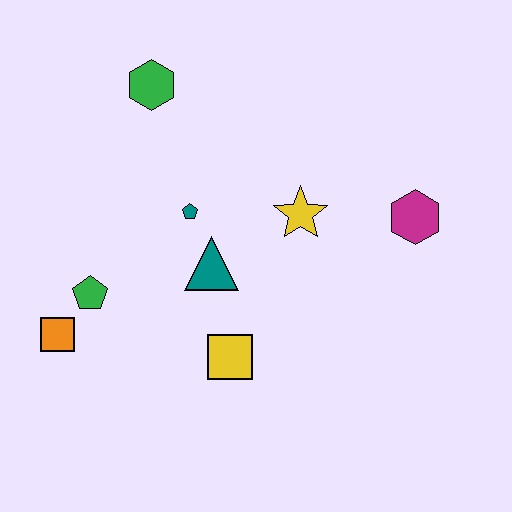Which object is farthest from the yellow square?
The green hexagon is farthest from the yellow square.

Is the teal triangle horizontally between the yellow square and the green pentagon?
Yes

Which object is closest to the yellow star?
The teal triangle is closest to the yellow star.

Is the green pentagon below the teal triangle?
Yes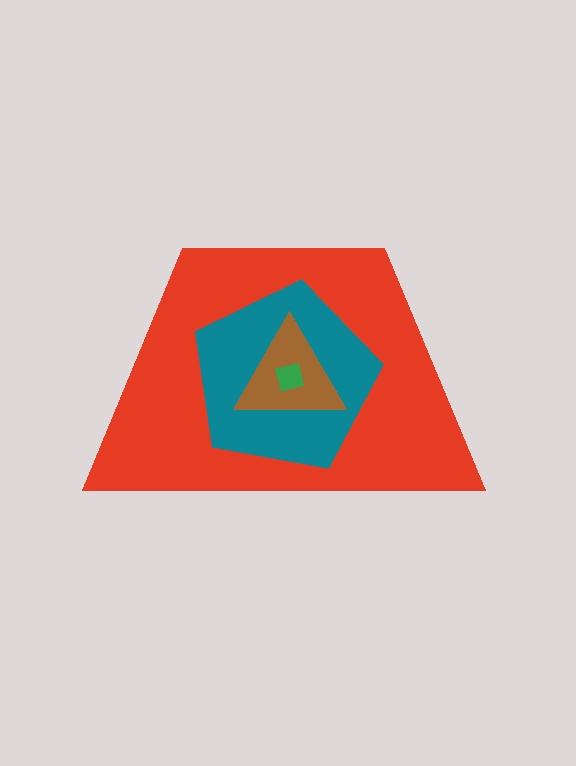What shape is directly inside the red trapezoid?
The teal pentagon.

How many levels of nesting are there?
4.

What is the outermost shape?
The red trapezoid.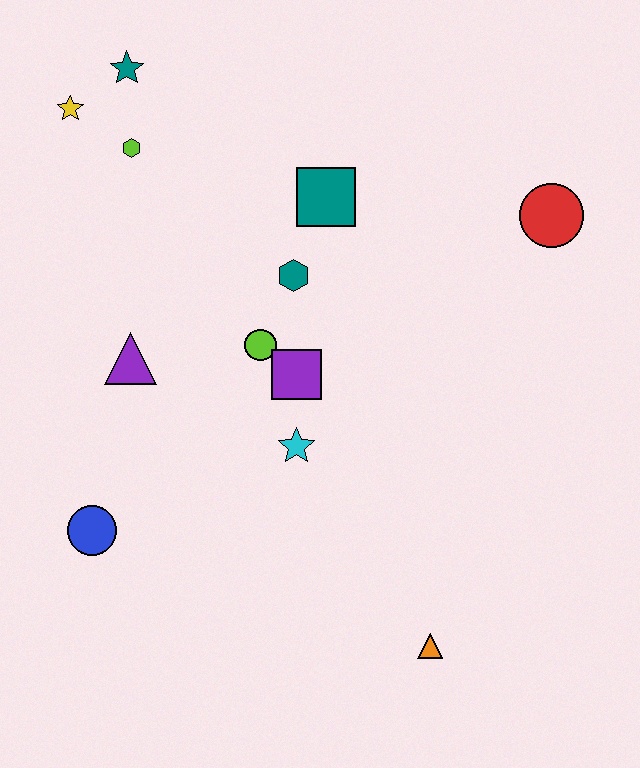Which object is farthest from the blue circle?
The red circle is farthest from the blue circle.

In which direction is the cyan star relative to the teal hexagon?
The cyan star is below the teal hexagon.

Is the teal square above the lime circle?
Yes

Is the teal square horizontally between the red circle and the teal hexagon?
Yes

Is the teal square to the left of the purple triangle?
No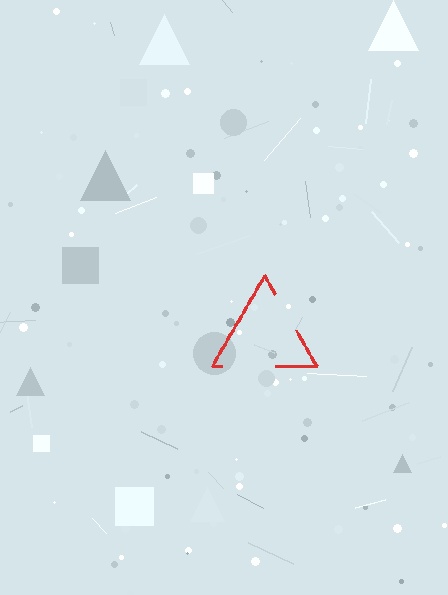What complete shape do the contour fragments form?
The contour fragments form a triangle.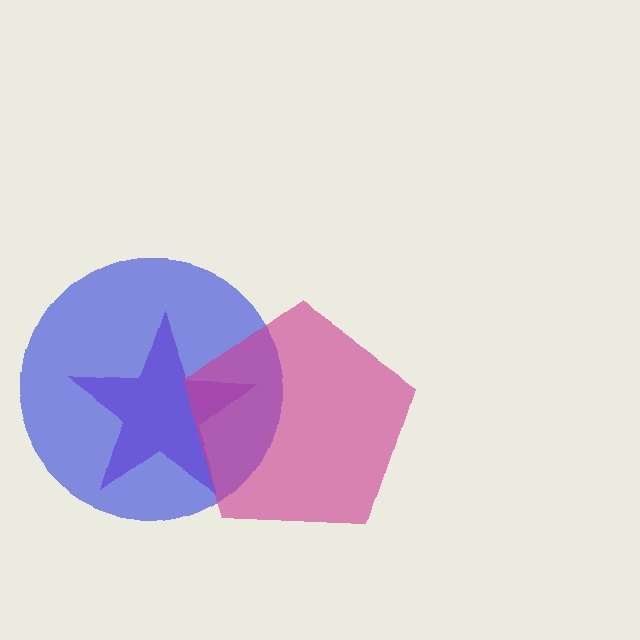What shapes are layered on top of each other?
The layered shapes are: a purple star, a blue circle, a magenta pentagon.